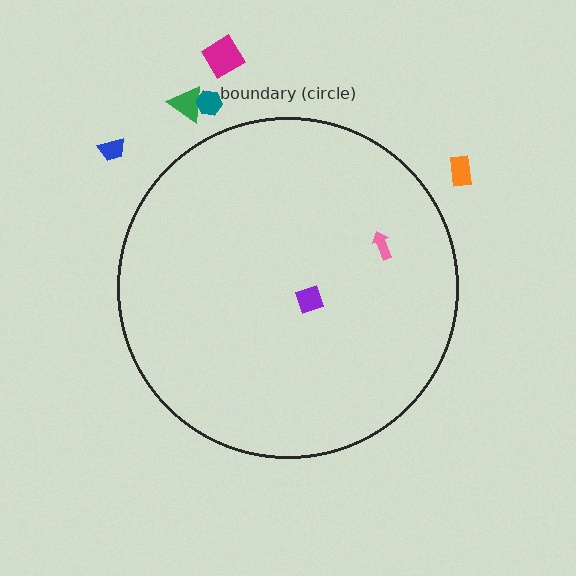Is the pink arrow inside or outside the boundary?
Inside.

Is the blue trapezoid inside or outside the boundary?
Outside.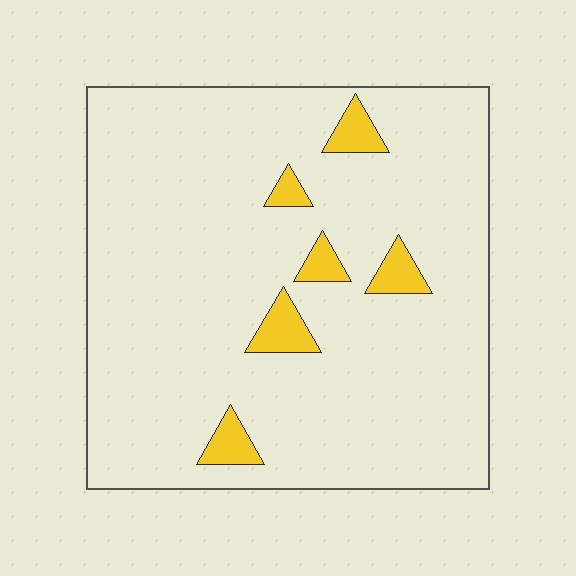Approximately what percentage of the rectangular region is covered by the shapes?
Approximately 5%.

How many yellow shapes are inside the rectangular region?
6.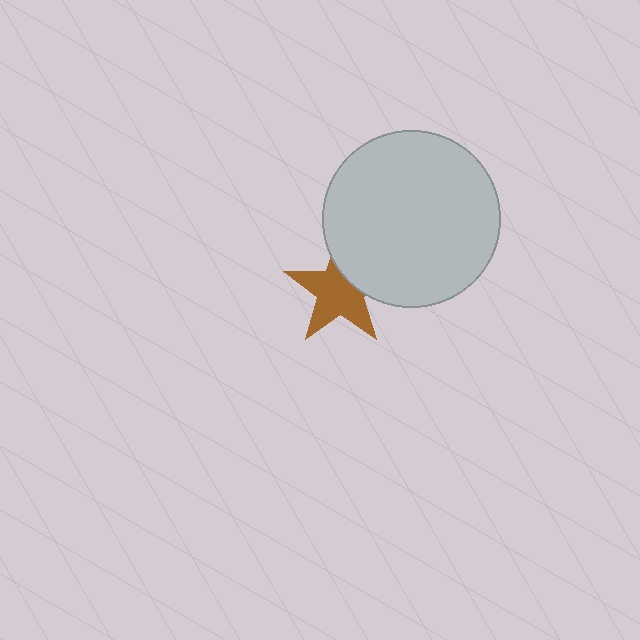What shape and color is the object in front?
The object in front is a light gray circle.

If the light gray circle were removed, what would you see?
You would see the complete brown star.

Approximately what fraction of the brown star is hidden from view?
Roughly 30% of the brown star is hidden behind the light gray circle.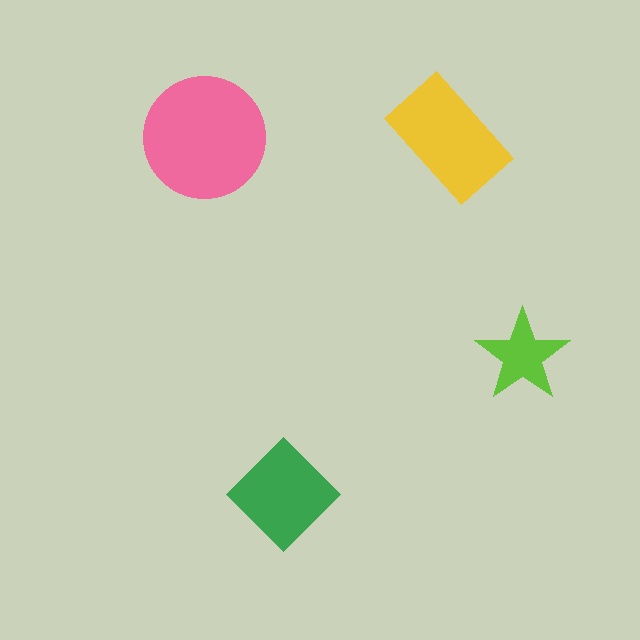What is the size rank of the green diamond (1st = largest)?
3rd.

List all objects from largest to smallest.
The pink circle, the yellow rectangle, the green diamond, the lime star.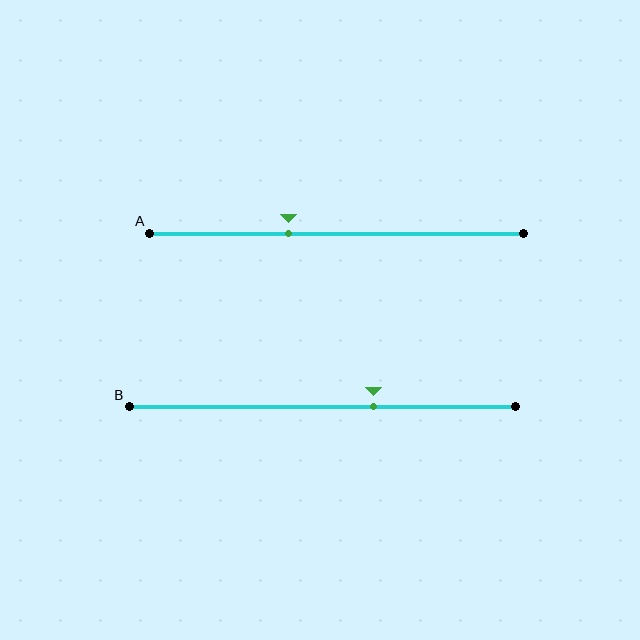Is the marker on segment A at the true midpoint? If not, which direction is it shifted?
No, the marker on segment A is shifted to the left by about 13% of the segment length.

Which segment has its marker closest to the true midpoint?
Segment A has its marker closest to the true midpoint.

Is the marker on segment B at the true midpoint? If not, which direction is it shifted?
No, the marker on segment B is shifted to the right by about 13% of the segment length.